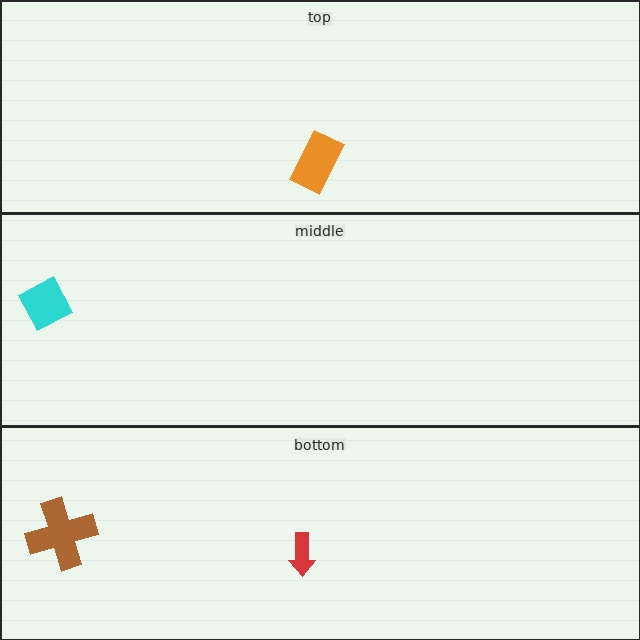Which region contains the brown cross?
The bottom region.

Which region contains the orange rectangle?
The top region.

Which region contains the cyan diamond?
The middle region.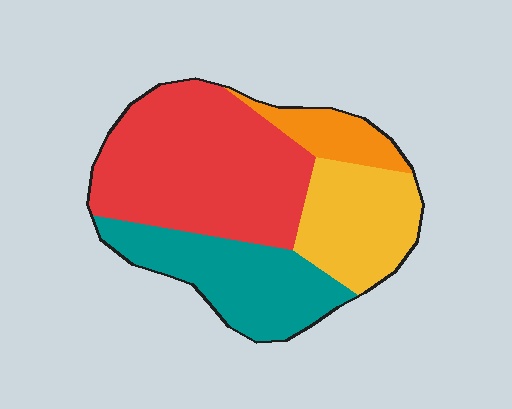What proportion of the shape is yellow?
Yellow covers about 20% of the shape.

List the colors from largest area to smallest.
From largest to smallest: red, teal, yellow, orange.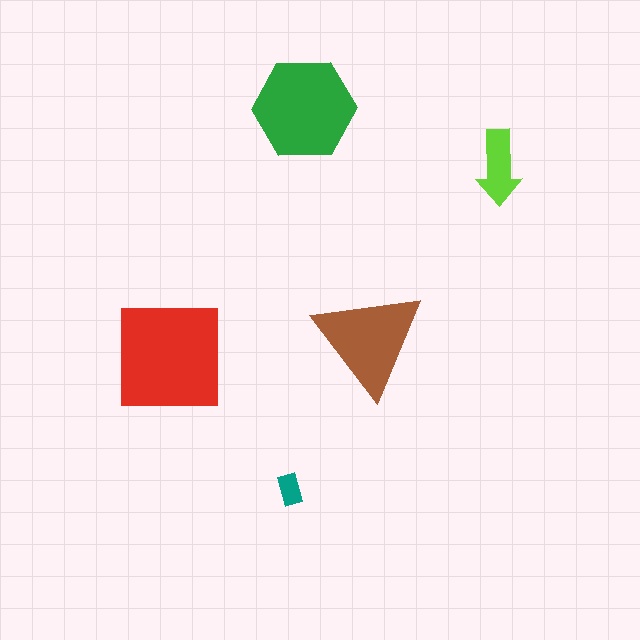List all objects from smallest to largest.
The teal rectangle, the lime arrow, the brown triangle, the green hexagon, the red square.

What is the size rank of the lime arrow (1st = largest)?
4th.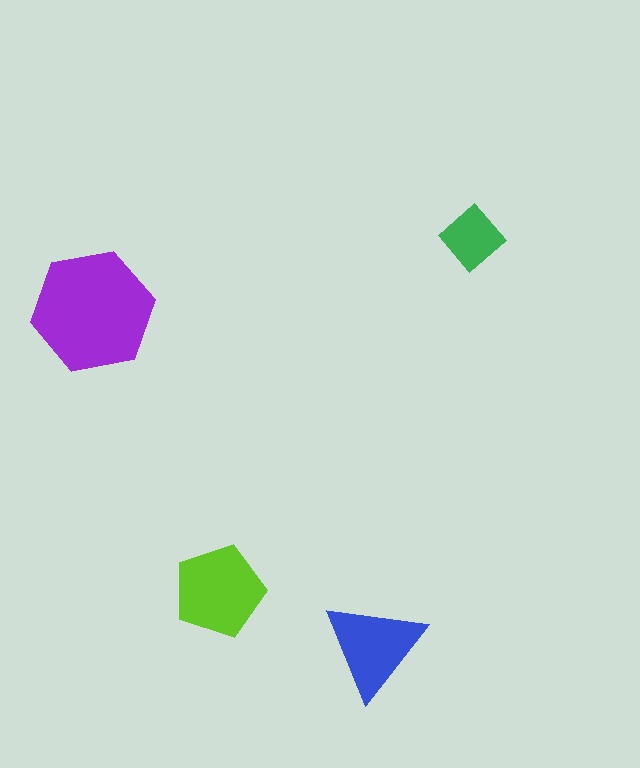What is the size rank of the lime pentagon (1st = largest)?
2nd.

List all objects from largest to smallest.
The purple hexagon, the lime pentagon, the blue triangle, the green diamond.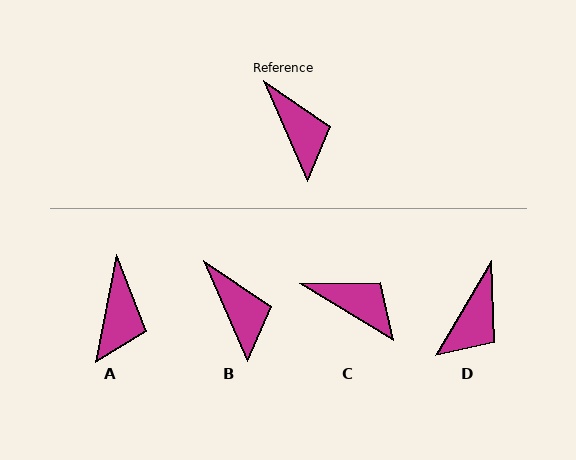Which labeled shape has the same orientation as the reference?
B.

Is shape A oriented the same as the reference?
No, it is off by about 34 degrees.